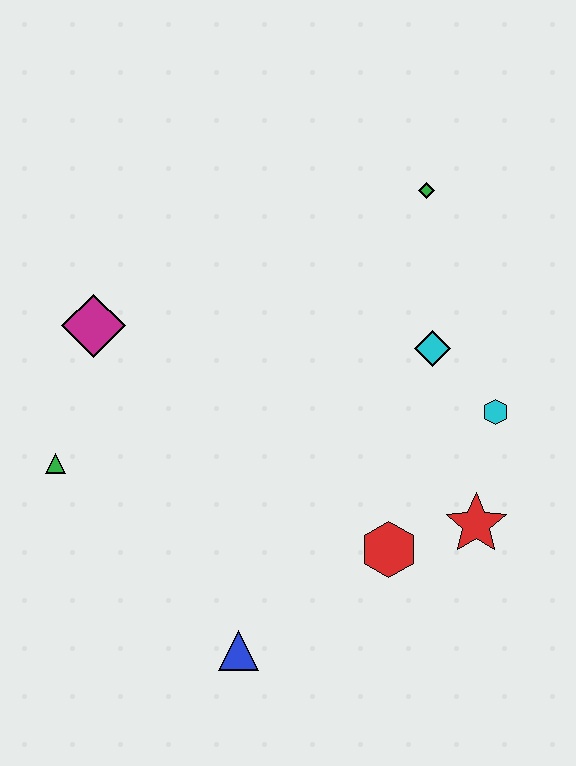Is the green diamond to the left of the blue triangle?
No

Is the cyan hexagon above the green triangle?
Yes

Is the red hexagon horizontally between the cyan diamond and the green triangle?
Yes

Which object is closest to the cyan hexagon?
The cyan diamond is closest to the cyan hexagon.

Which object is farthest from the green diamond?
The blue triangle is farthest from the green diamond.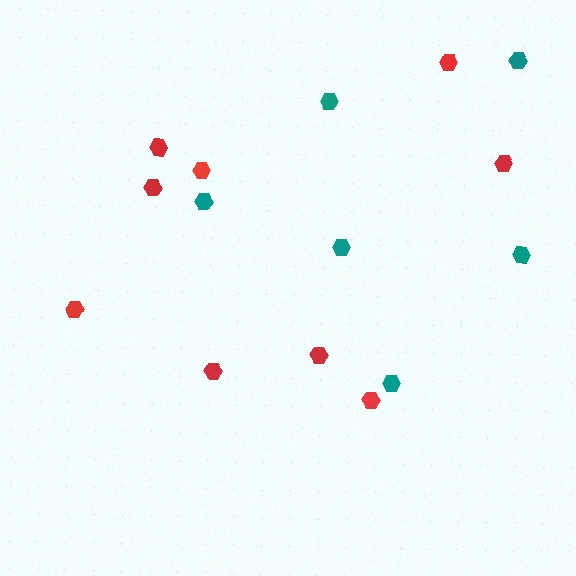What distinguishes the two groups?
There are 2 groups: one group of teal hexagons (6) and one group of red hexagons (9).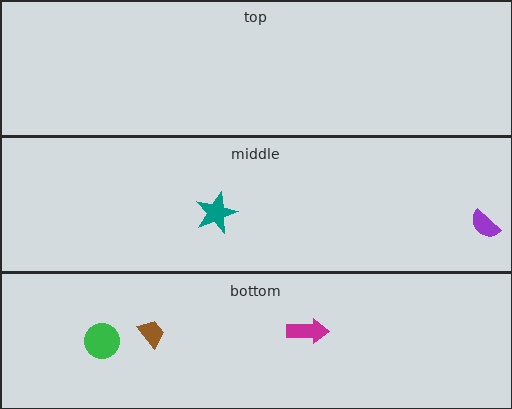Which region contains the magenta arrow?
The bottom region.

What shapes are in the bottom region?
The green circle, the magenta arrow, the brown trapezoid.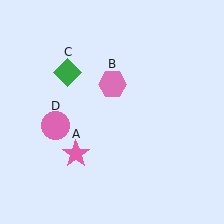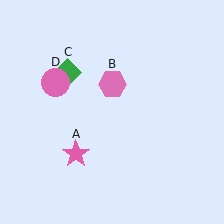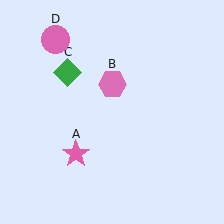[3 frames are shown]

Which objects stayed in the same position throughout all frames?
Pink star (object A) and pink hexagon (object B) and green diamond (object C) remained stationary.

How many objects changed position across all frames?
1 object changed position: pink circle (object D).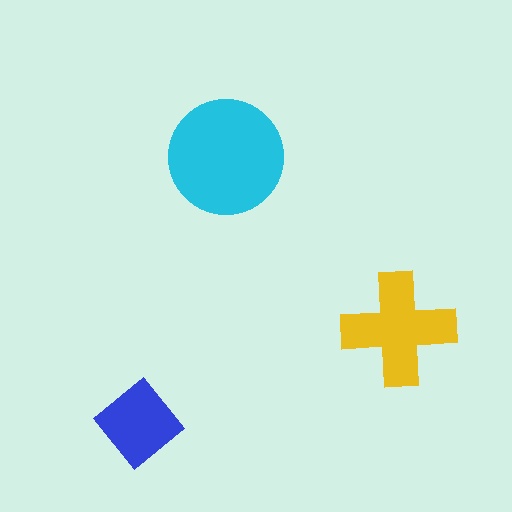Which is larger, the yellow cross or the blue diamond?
The yellow cross.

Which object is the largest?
The cyan circle.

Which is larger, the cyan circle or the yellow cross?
The cyan circle.